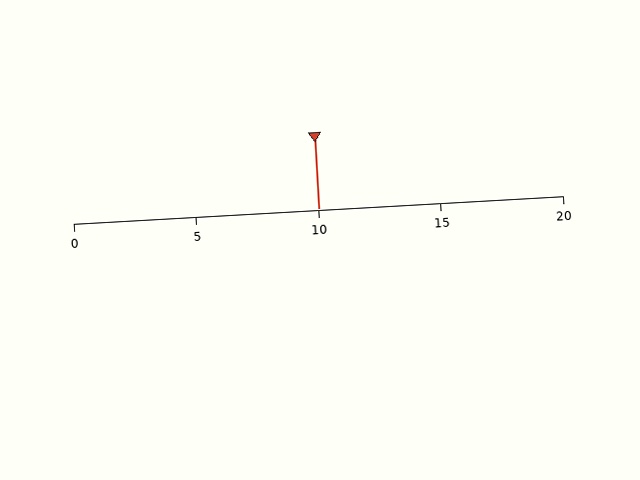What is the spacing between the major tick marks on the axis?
The major ticks are spaced 5 apart.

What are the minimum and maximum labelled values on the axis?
The axis runs from 0 to 20.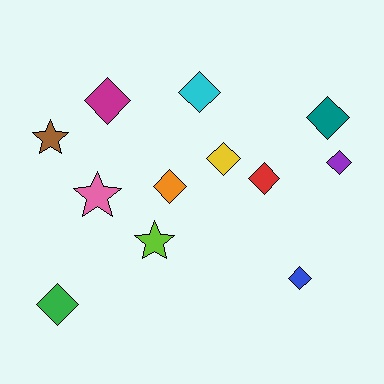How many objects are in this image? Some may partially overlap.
There are 12 objects.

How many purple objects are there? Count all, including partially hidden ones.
There is 1 purple object.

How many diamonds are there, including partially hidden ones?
There are 9 diamonds.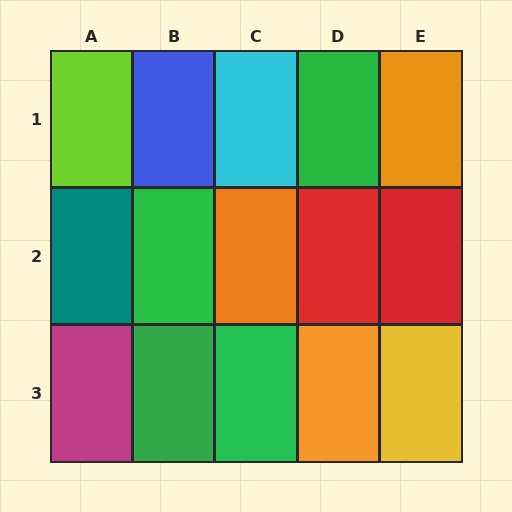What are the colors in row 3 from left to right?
Magenta, green, green, orange, yellow.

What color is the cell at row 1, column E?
Orange.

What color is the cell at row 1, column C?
Cyan.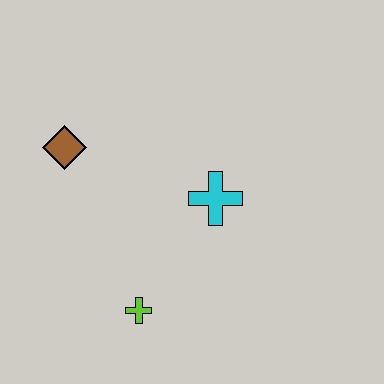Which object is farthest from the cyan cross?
The brown diamond is farthest from the cyan cross.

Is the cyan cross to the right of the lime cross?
Yes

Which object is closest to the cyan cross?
The lime cross is closest to the cyan cross.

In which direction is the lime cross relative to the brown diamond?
The lime cross is below the brown diamond.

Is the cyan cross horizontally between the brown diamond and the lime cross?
No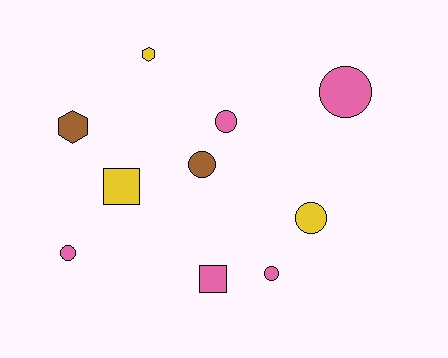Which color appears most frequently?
Pink, with 5 objects.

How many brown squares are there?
There are no brown squares.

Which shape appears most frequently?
Circle, with 6 objects.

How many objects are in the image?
There are 10 objects.